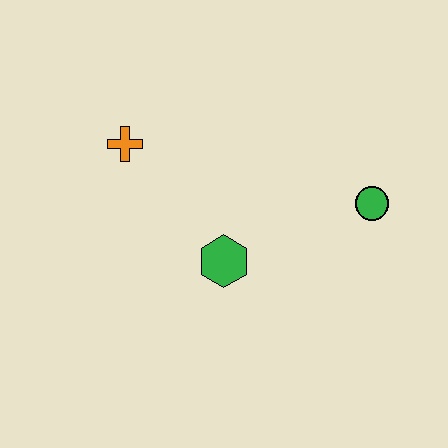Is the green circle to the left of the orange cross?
No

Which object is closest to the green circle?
The green hexagon is closest to the green circle.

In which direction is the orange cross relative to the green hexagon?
The orange cross is above the green hexagon.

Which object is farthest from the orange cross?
The green circle is farthest from the orange cross.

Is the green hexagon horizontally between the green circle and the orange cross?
Yes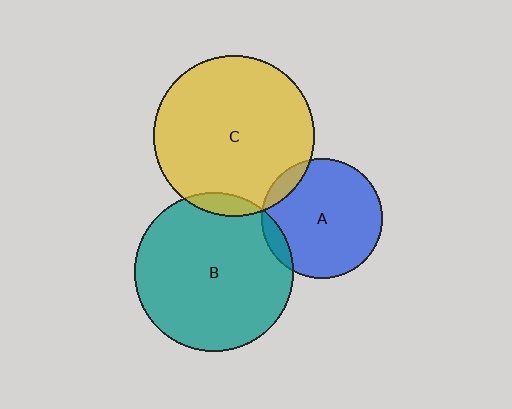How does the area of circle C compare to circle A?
Approximately 1.8 times.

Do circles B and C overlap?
Yes.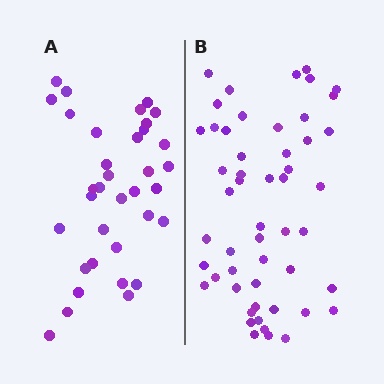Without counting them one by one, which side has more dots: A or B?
Region B (the right region) has more dots.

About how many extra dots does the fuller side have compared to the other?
Region B has approximately 15 more dots than region A.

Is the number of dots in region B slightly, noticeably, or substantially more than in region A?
Region B has substantially more. The ratio is roughly 1.5 to 1.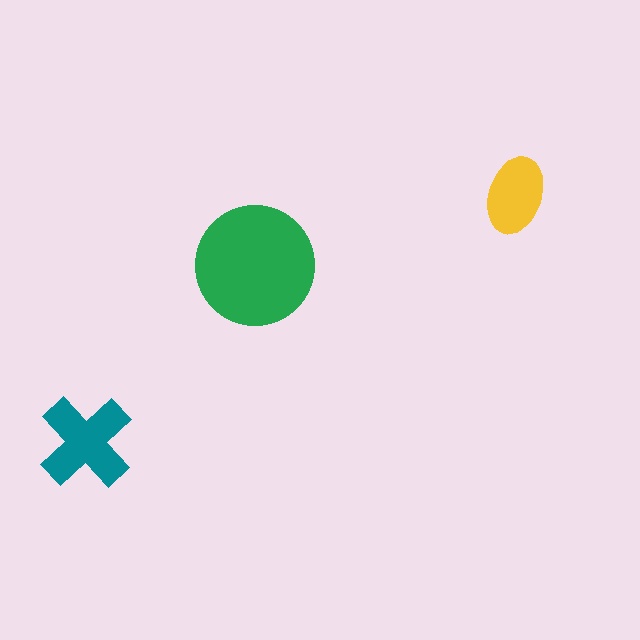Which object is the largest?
The green circle.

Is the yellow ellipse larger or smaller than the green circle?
Smaller.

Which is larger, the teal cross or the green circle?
The green circle.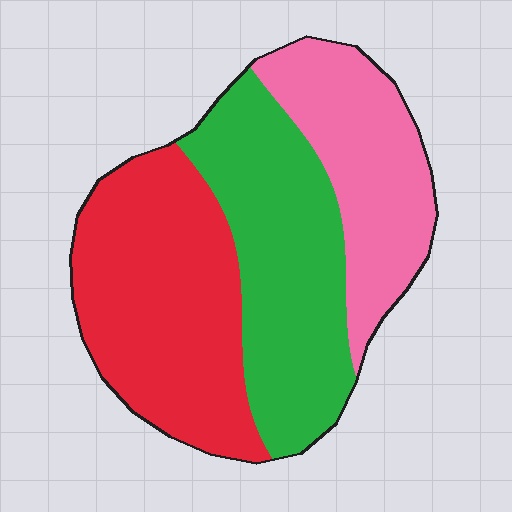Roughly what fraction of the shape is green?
Green takes up between a third and a half of the shape.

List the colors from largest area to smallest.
From largest to smallest: red, green, pink.